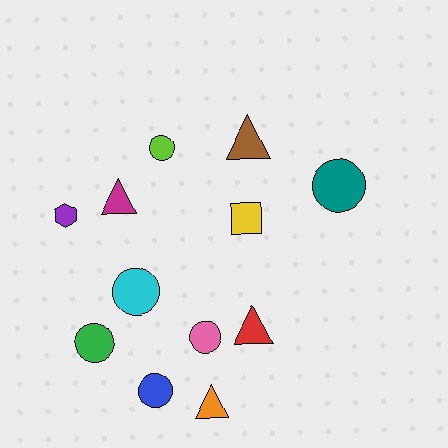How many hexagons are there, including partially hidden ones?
There is 1 hexagon.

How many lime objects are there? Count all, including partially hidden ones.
There is 1 lime object.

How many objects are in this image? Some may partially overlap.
There are 12 objects.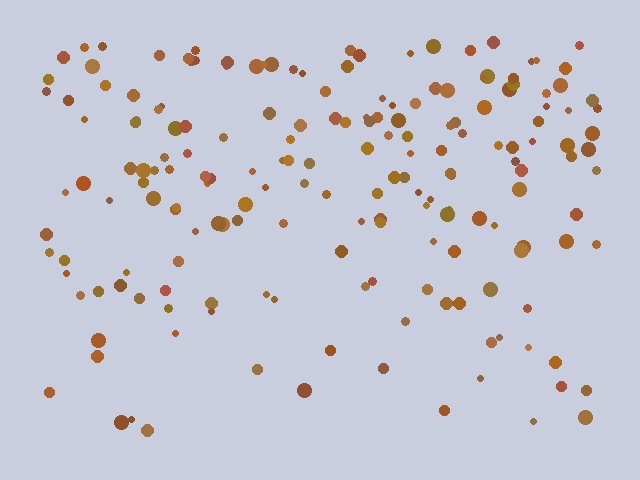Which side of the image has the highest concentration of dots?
The top.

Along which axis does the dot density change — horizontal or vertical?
Vertical.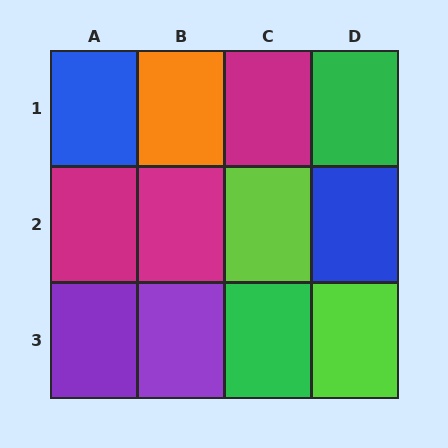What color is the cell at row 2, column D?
Blue.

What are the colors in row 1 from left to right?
Blue, orange, magenta, green.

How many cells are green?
2 cells are green.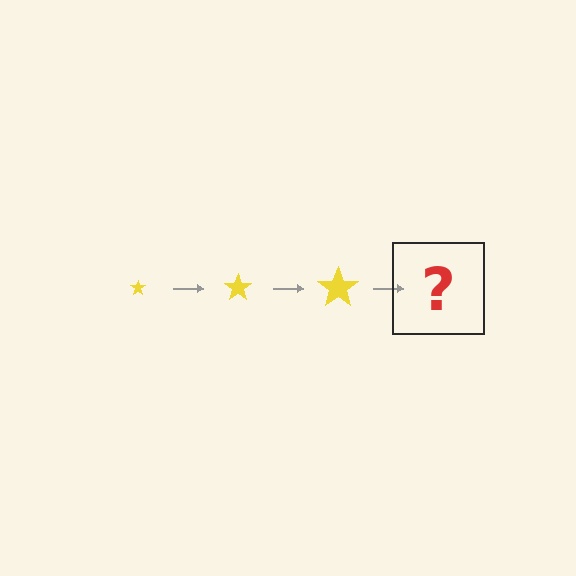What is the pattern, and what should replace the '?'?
The pattern is that the star gets progressively larger each step. The '?' should be a yellow star, larger than the previous one.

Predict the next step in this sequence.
The next step is a yellow star, larger than the previous one.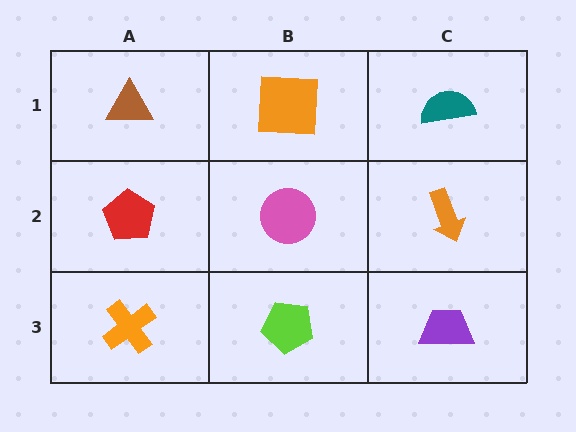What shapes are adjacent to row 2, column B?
An orange square (row 1, column B), a lime pentagon (row 3, column B), a red pentagon (row 2, column A), an orange arrow (row 2, column C).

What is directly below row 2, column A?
An orange cross.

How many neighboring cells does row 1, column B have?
3.